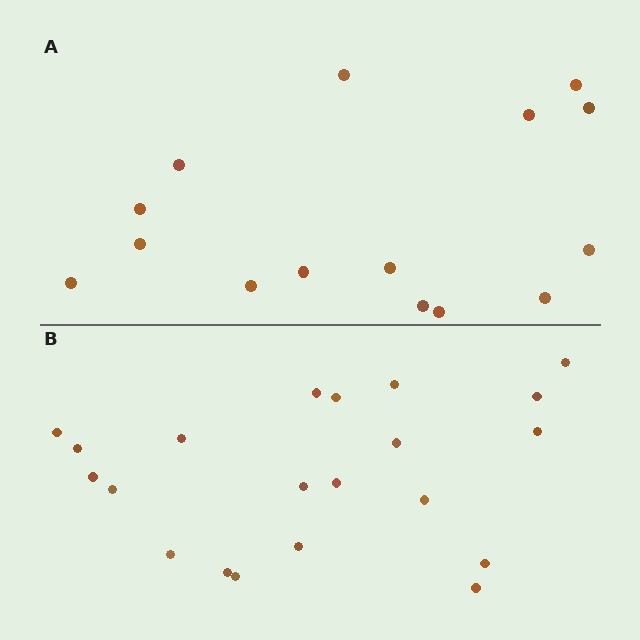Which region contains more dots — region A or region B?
Region B (the bottom region) has more dots.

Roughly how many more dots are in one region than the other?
Region B has about 6 more dots than region A.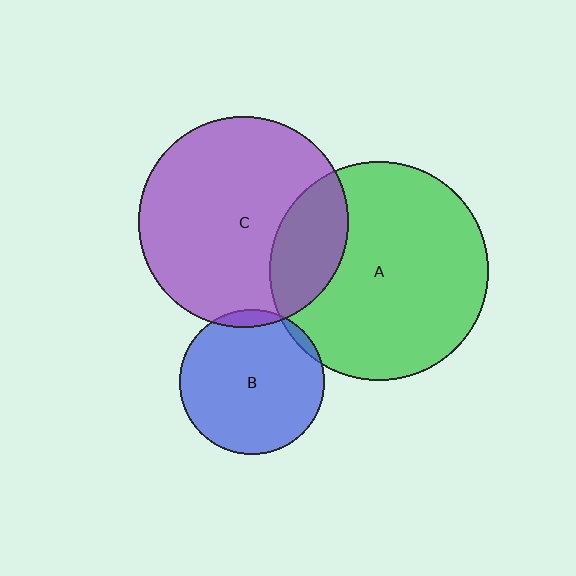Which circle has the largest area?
Circle A (green).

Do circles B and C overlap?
Yes.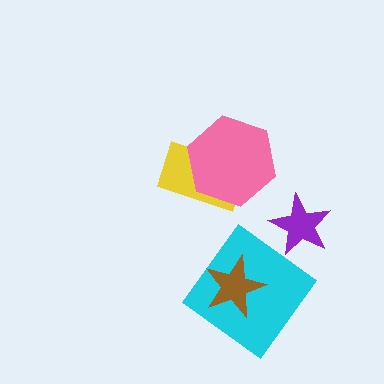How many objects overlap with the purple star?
0 objects overlap with the purple star.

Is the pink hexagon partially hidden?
No, no other shape covers it.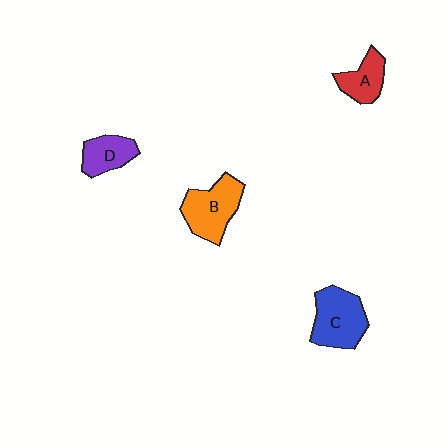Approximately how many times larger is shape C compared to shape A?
Approximately 1.7 times.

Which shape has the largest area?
Shape C (blue).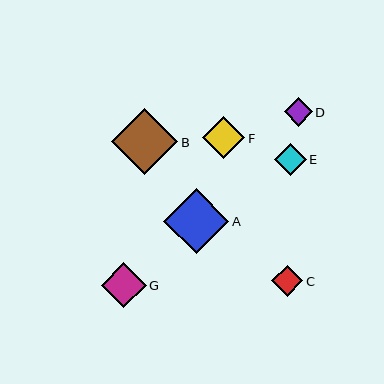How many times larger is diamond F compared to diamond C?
Diamond F is approximately 1.4 times the size of diamond C.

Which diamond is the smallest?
Diamond D is the smallest with a size of approximately 28 pixels.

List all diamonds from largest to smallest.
From largest to smallest: B, A, G, F, E, C, D.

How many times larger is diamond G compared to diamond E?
Diamond G is approximately 1.4 times the size of diamond E.